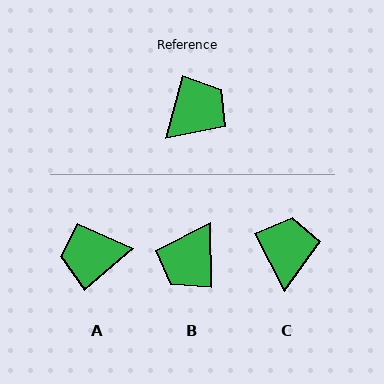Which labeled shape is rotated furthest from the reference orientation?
B, about 164 degrees away.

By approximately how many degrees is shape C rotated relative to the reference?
Approximately 43 degrees counter-clockwise.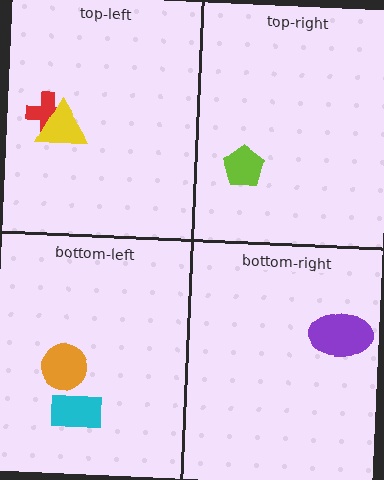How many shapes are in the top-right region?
1.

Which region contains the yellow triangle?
The top-left region.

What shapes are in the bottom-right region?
The purple ellipse.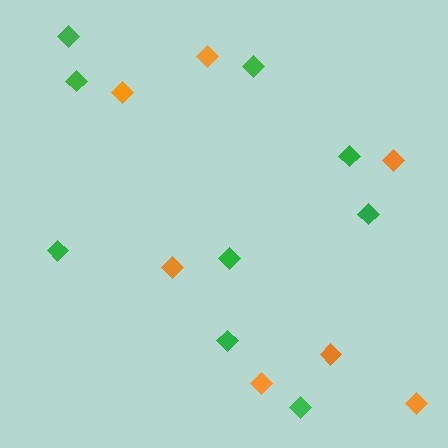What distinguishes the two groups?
There are 2 groups: one group of green diamonds (9) and one group of orange diamonds (7).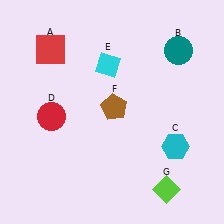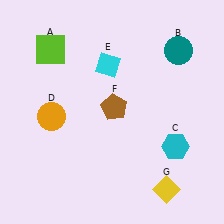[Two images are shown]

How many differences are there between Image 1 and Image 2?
There are 3 differences between the two images.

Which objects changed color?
A changed from red to lime. D changed from red to orange. G changed from lime to yellow.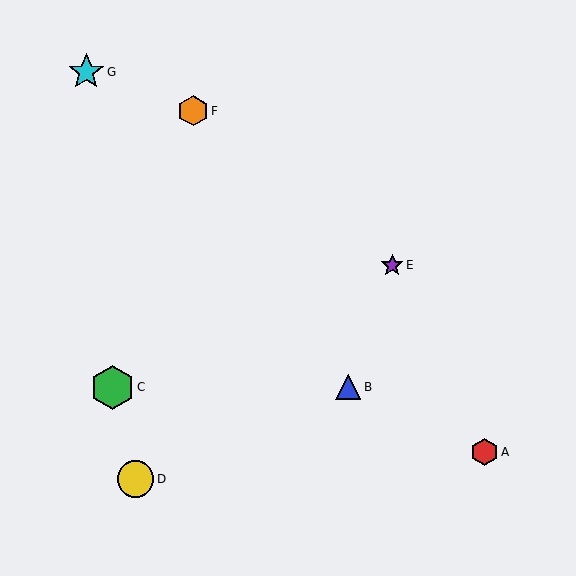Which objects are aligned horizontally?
Objects B, C are aligned horizontally.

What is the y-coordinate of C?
Object C is at y≈387.